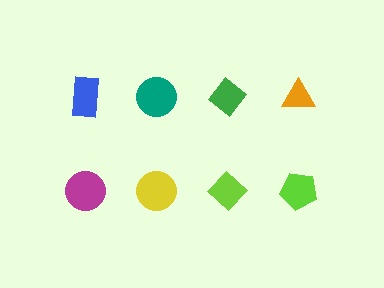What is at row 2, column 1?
A magenta circle.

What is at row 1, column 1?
A blue rectangle.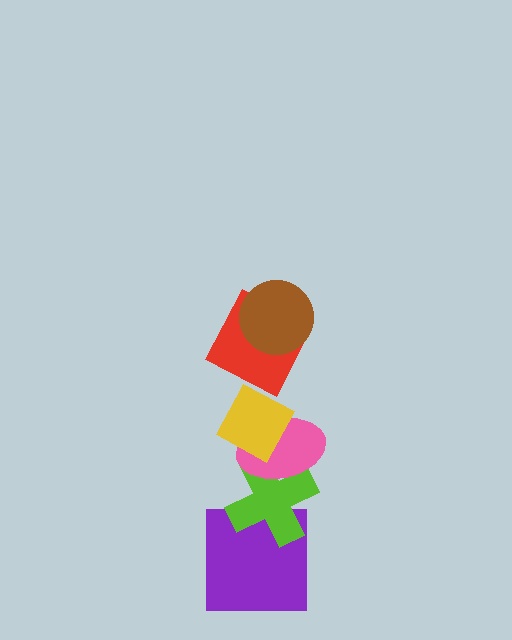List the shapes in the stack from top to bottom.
From top to bottom: the brown circle, the red square, the yellow diamond, the pink ellipse, the lime cross, the purple square.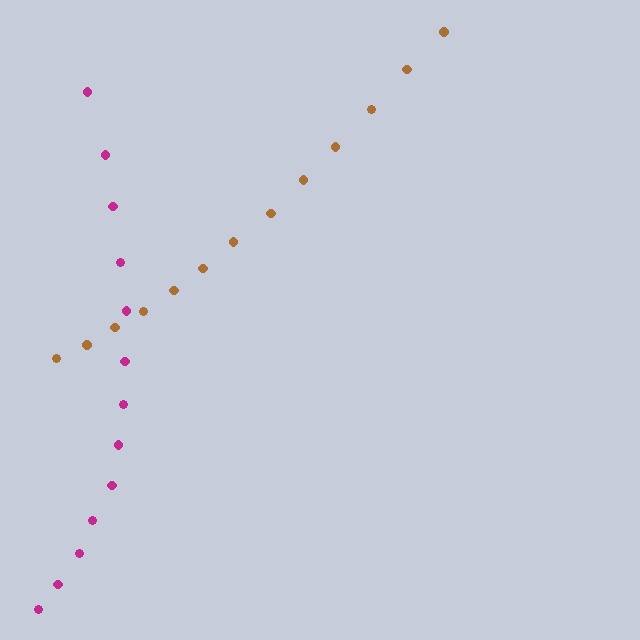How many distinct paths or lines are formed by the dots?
There are 2 distinct paths.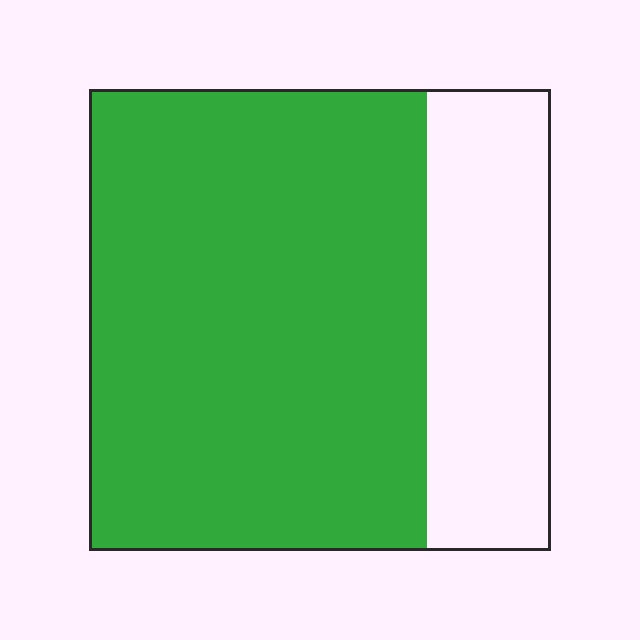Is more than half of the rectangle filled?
Yes.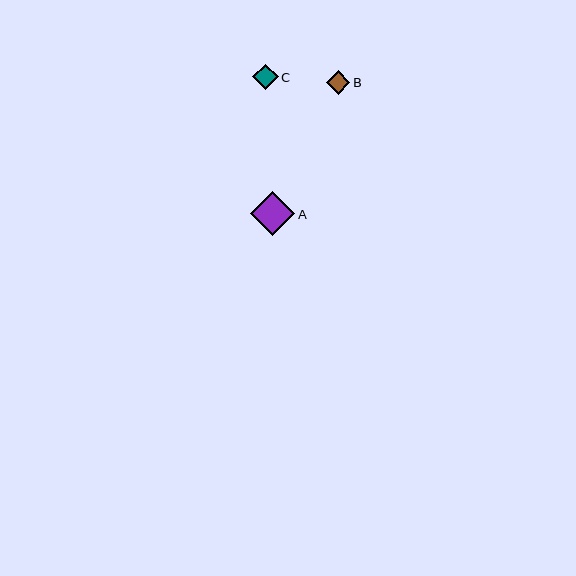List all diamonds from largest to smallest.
From largest to smallest: A, C, B.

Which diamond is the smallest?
Diamond B is the smallest with a size of approximately 24 pixels.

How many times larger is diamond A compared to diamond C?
Diamond A is approximately 1.8 times the size of diamond C.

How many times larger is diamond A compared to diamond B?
Diamond A is approximately 1.9 times the size of diamond B.